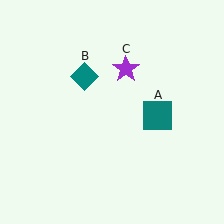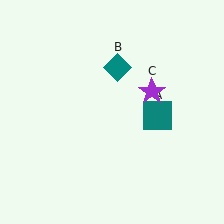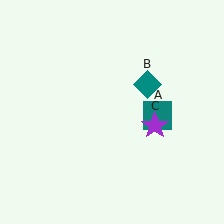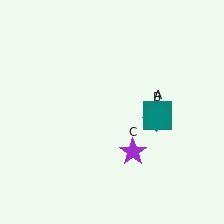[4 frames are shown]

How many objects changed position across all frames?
2 objects changed position: teal diamond (object B), purple star (object C).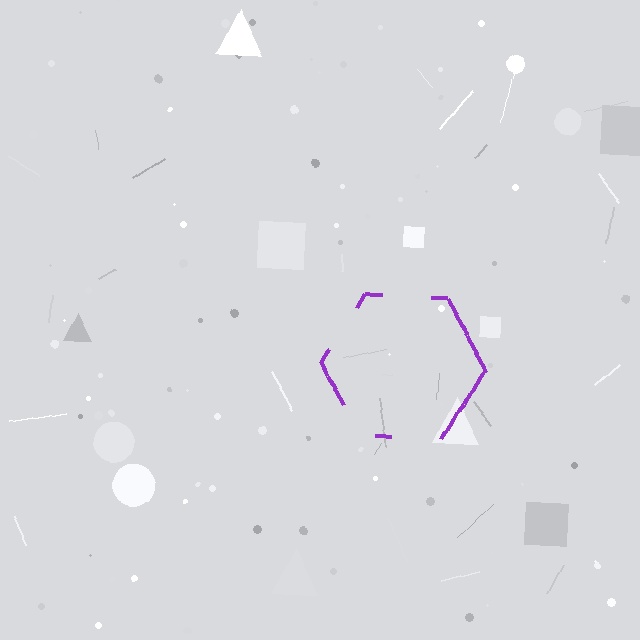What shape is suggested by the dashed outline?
The dashed outline suggests a hexagon.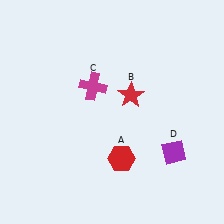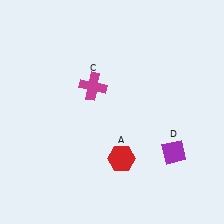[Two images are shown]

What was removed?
The red star (B) was removed in Image 2.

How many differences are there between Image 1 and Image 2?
There is 1 difference between the two images.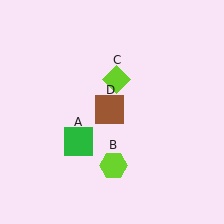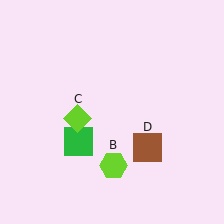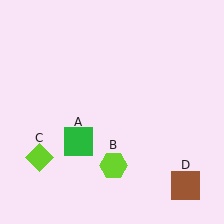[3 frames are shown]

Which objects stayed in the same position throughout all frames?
Green square (object A) and lime hexagon (object B) remained stationary.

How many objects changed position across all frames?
2 objects changed position: lime diamond (object C), brown square (object D).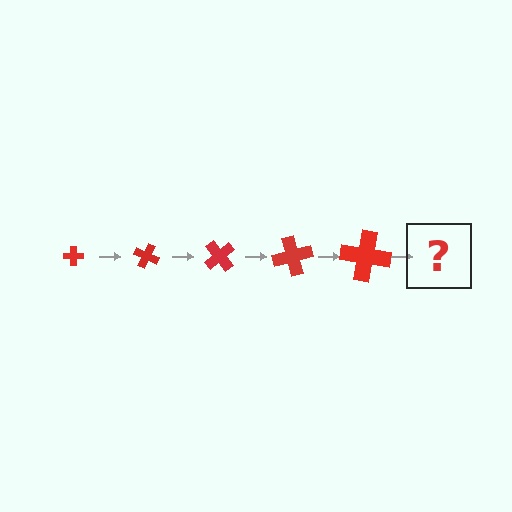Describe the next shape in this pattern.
It should be a cross, larger than the previous one and rotated 125 degrees from the start.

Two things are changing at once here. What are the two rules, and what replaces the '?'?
The two rules are that the cross grows larger each step and it rotates 25 degrees each step. The '?' should be a cross, larger than the previous one and rotated 125 degrees from the start.